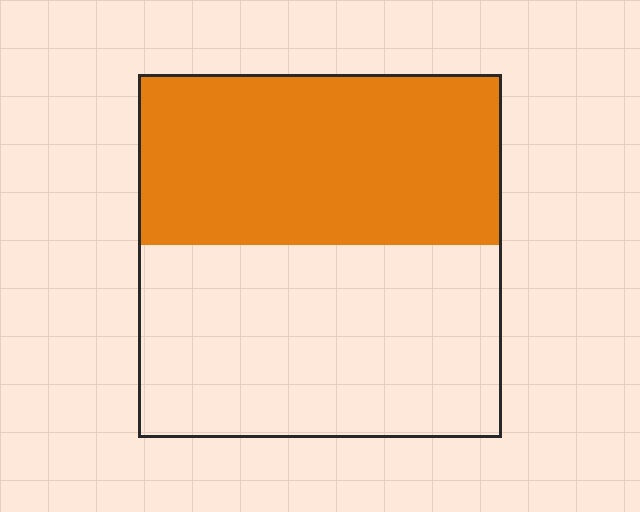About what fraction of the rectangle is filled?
About one half (1/2).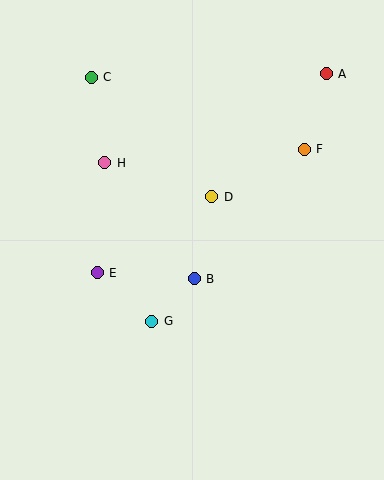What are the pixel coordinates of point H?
Point H is at (105, 163).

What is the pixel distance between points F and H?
The distance between F and H is 200 pixels.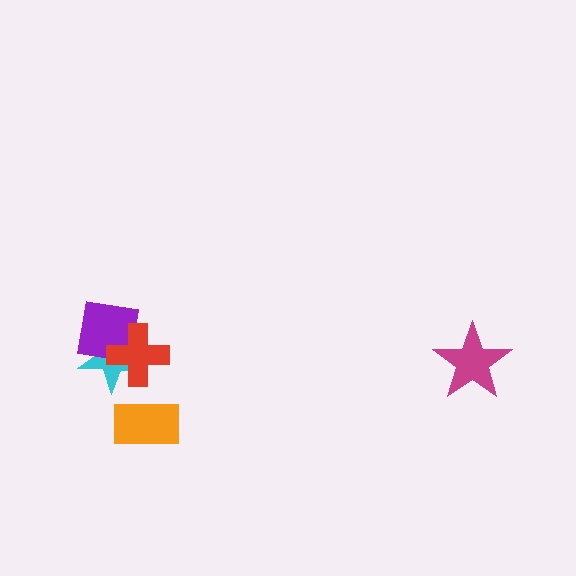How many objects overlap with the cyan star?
2 objects overlap with the cyan star.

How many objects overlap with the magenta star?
0 objects overlap with the magenta star.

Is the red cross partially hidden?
No, no other shape covers it.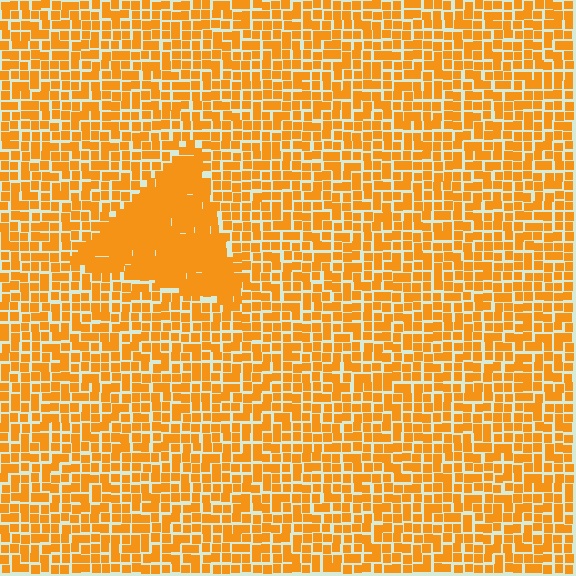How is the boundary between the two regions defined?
The boundary is defined by a change in element density (approximately 1.7x ratio). All elements are the same color, size, and shape.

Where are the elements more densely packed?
The elements are more densely packed inside the triangle boundary.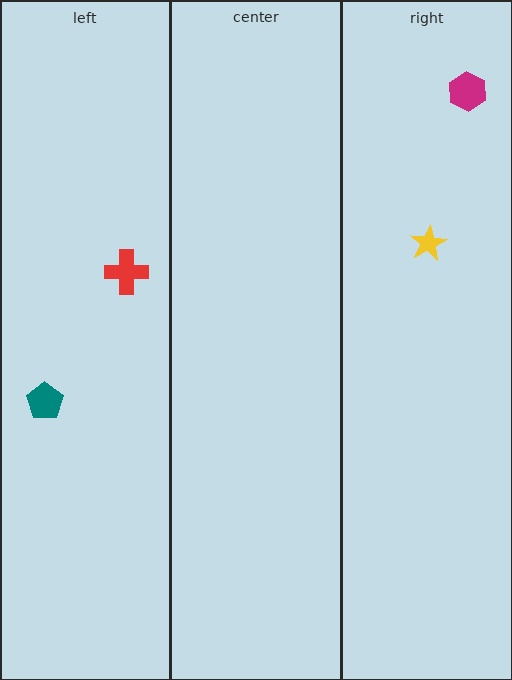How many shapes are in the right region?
2.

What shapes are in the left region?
The teal pentagon, the red cross.